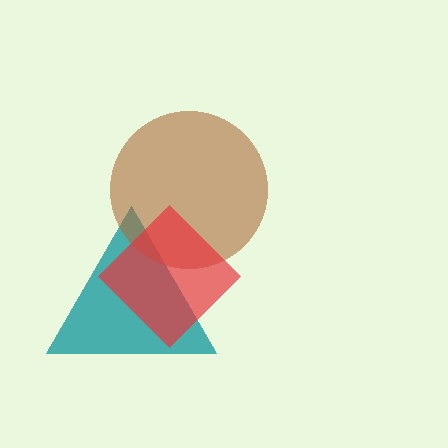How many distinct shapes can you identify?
There are 3 distinct shapes: a teal triangle, a brown circle, a red diamond.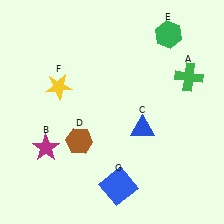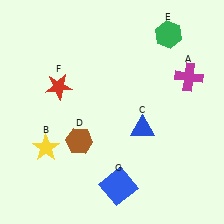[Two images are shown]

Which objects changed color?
A changed from green to magenta. B changed from magenta to yellow. F changed from yellow to red.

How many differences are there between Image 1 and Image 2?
There are 3 differences between the two images.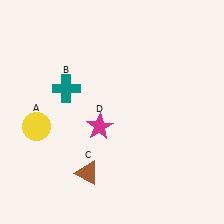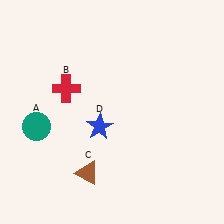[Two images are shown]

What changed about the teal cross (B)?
In Image 1, B is teal. In Image 2, it changed to red.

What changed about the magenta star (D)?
In Image 1, D is magenta. In Image 2, it changed to blue.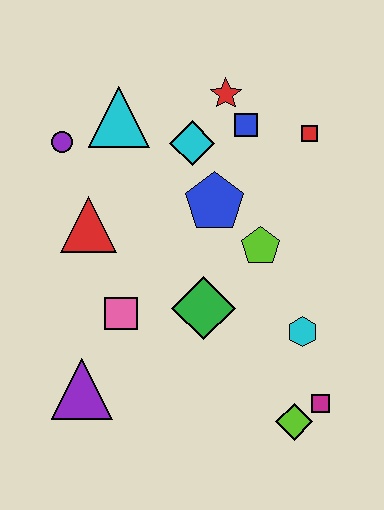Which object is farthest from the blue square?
The purple triangle is farthest from the blue square.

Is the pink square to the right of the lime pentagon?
No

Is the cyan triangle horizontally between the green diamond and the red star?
No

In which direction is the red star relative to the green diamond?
The red star is above the green diamond.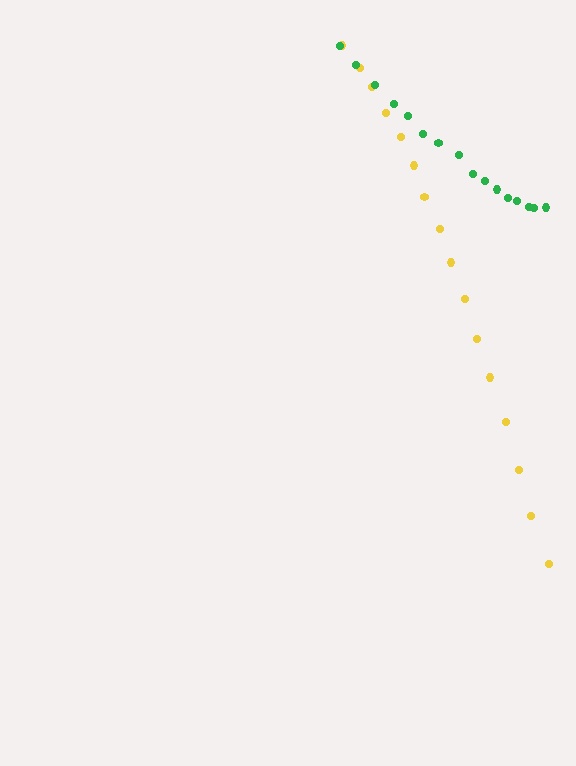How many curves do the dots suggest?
There are 2 distinct paths.